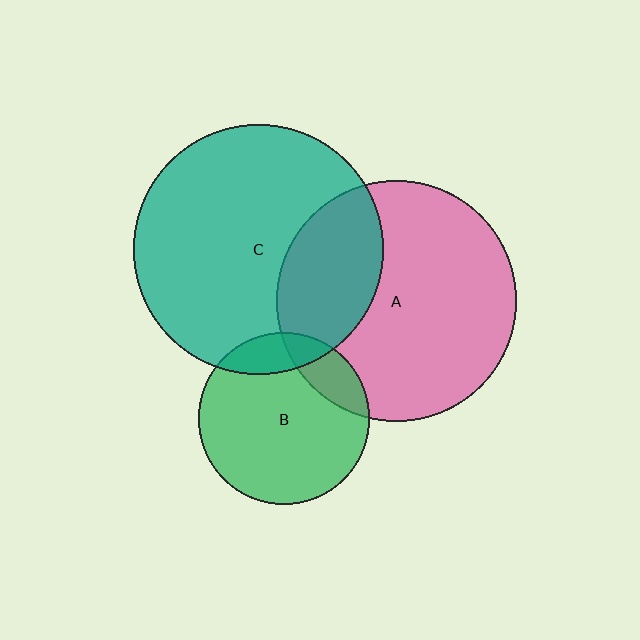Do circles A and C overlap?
Yes.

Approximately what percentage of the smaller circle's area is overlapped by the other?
Approximately 30%.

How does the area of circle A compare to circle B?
Approximately 2.0 times.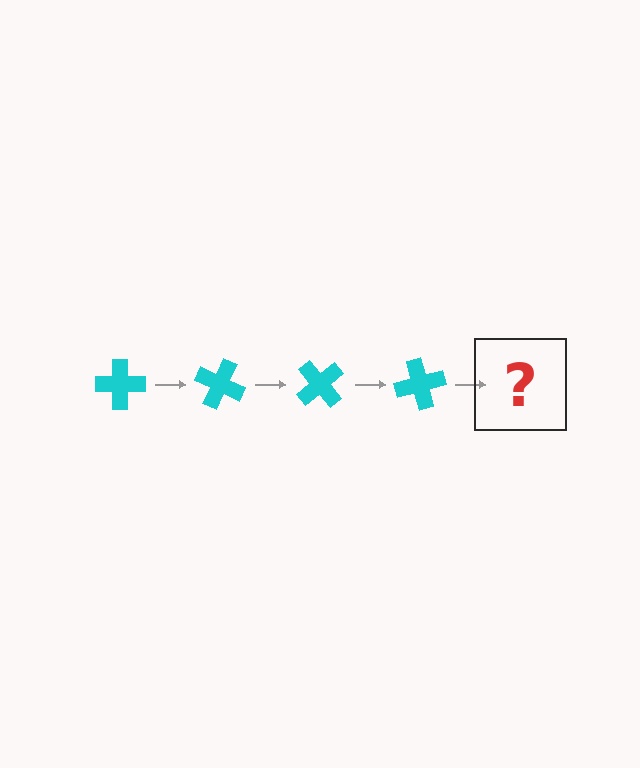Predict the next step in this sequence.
The next step is a cyan cross rotated 100 degrees.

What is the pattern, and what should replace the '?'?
The pattern is that the cross rotates 25 degrees each step. The '?' should be a cyan cross rotated 100 degrees.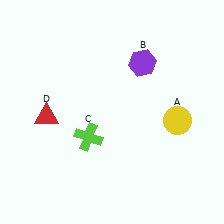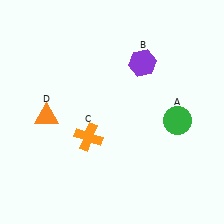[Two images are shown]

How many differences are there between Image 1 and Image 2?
There are 3 differences between the two images.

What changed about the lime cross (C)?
In Image 1, C is lime. In Image 2, it changed to orange.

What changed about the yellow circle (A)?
In Image 1, A is yellow. In Image 2, it changed to green.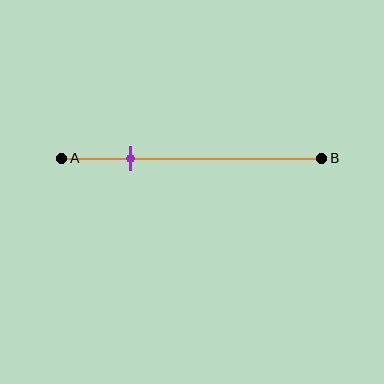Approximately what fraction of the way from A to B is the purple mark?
The purple mark is approximately 25% of the way from A to B.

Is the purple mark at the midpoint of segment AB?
No, the mark is at about 25% from A, not at the 50% midpoint.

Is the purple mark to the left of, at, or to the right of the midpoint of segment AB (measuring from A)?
The purple mark is to the left of the midpoint of segment AB.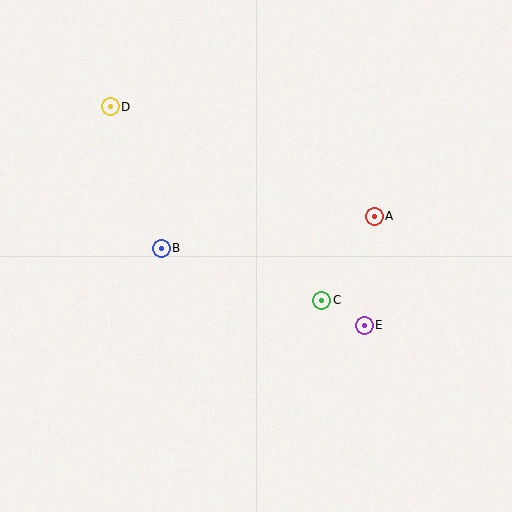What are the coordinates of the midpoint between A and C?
The midpoint between A and C is at (348, 258).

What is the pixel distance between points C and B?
The distance between C and B is 169 pixels.